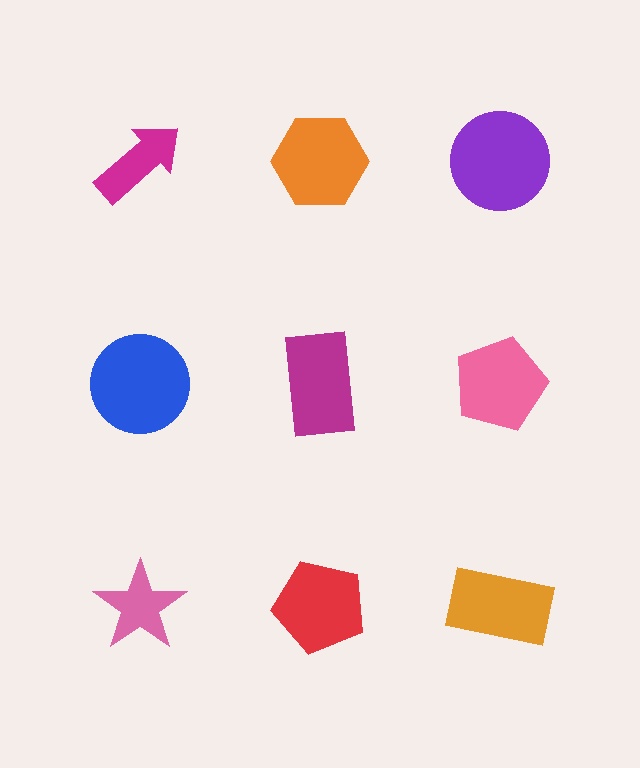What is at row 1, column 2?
An orange hexagon.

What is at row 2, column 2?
A magenta rectangle.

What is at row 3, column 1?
A pink star.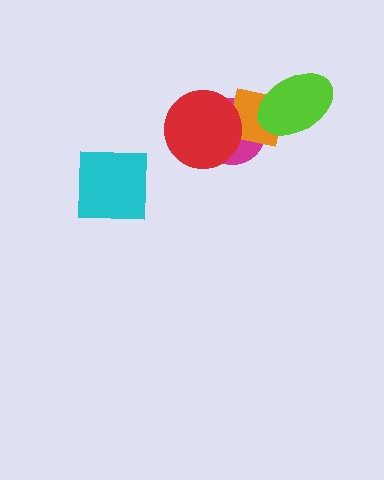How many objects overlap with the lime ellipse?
1 object overlaps with the lime ellipse.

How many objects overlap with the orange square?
3 objects overlap with the orange square.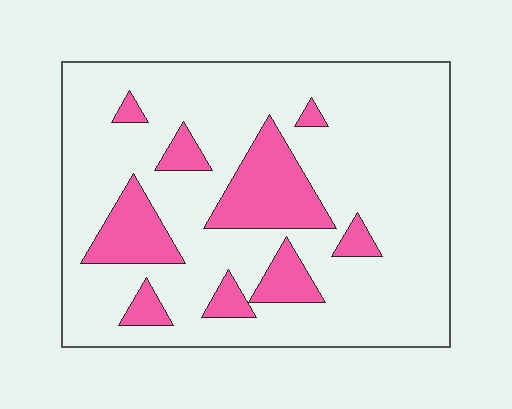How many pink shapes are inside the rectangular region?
9.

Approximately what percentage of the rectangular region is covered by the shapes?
Approximately 20%.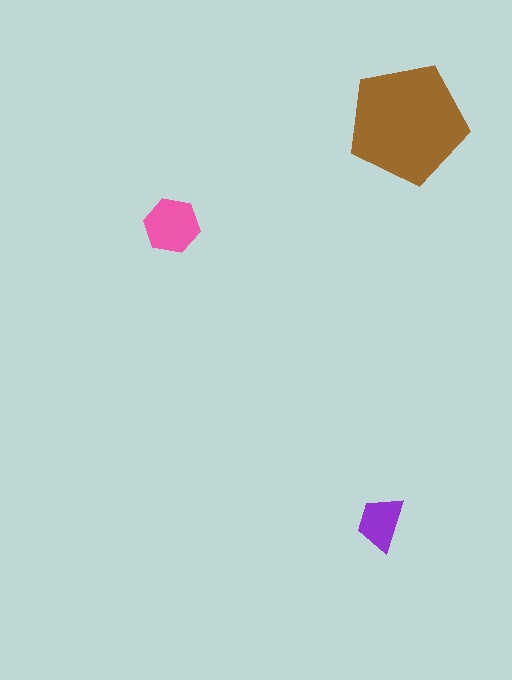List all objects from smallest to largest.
The purple trapezoid, the pink hexagon, the brown pentagon.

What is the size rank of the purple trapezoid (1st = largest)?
3rd.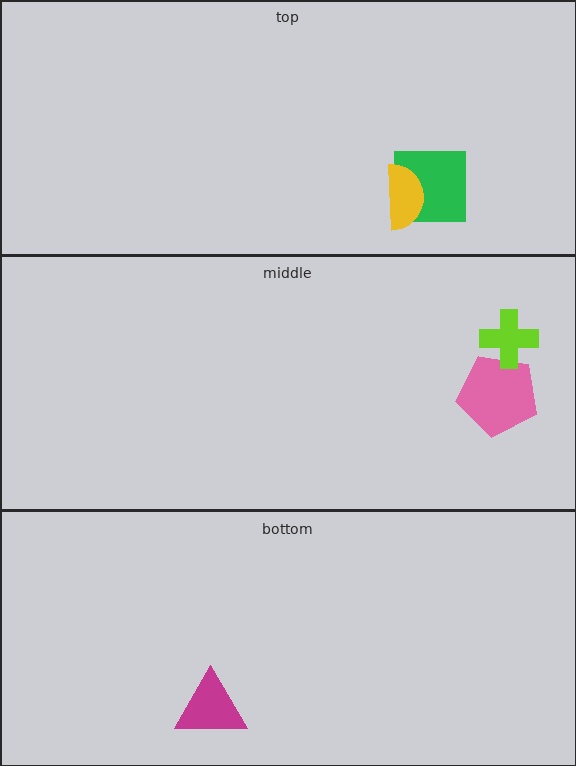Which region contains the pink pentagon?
The middle region.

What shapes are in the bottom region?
The magenta triangle.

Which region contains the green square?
The top region.